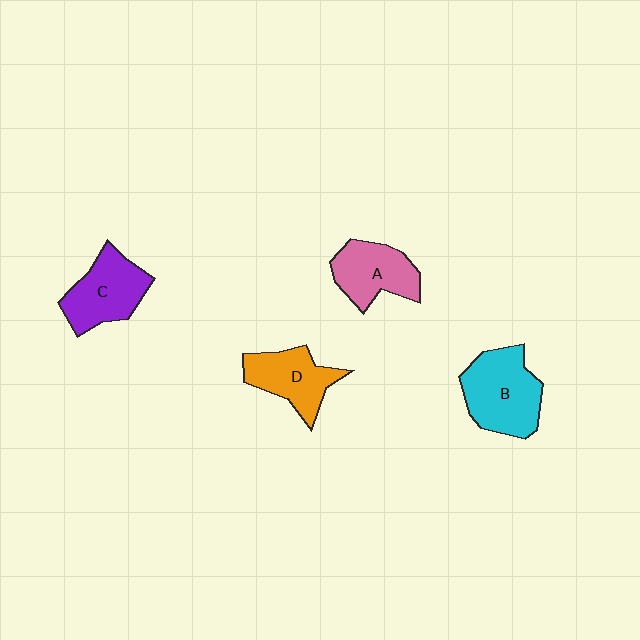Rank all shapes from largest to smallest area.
From largest to smallest: B (cyan), C (purple), D (orange), A (pink).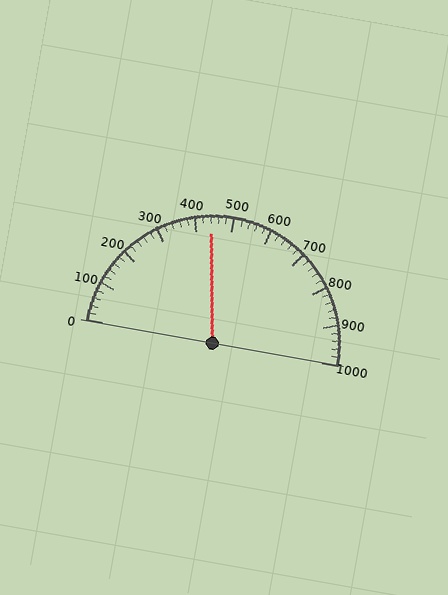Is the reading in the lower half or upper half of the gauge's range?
The reading is in the lower half of the range (0 to 1000).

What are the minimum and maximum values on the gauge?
The gauge ranges from 0 to 1000.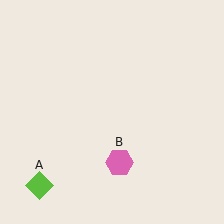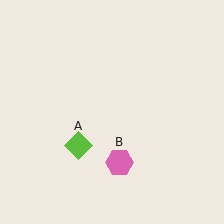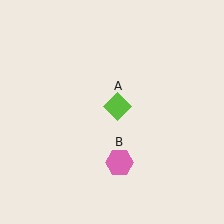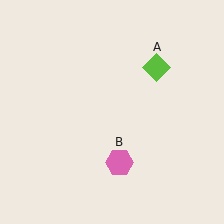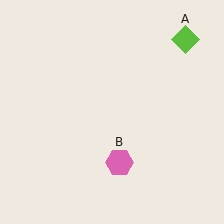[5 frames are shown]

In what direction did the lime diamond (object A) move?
The lime diamond (object A) moved up and to the right.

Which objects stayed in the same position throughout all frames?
Pink hexagon (object B) remained stationary.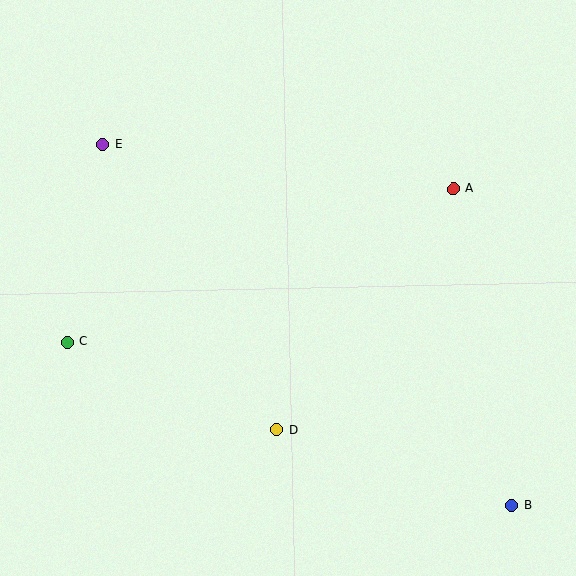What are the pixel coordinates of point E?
Point E is at (103, 144).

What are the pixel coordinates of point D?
Point D is at (277, 430).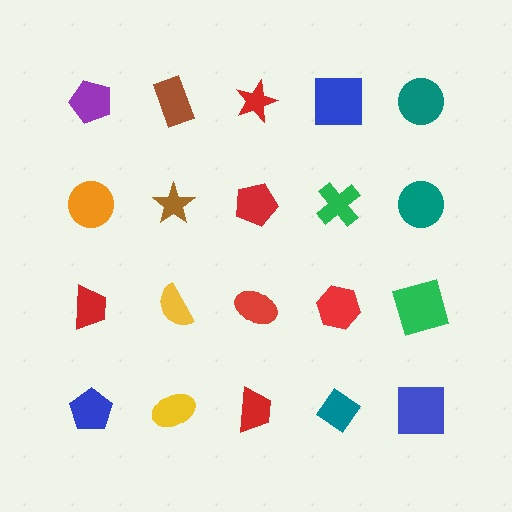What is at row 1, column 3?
A red star.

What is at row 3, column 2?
A yellow semicircle.